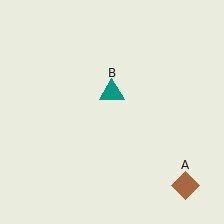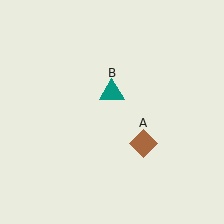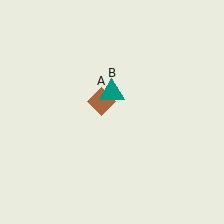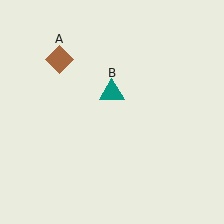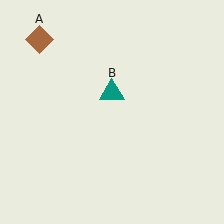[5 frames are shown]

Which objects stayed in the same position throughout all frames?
Teal triangle (object B) remained stationary.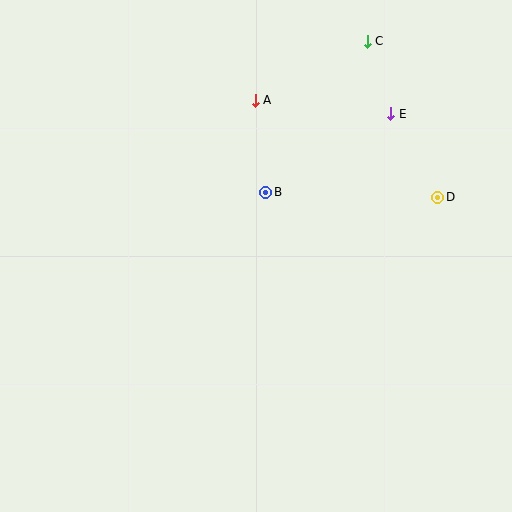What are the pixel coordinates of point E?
Point E is at (391, 114).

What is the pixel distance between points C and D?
The distance between C and D is 171 pixels.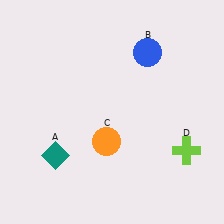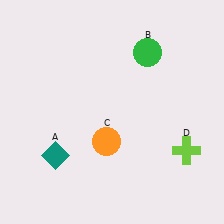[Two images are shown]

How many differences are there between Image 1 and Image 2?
There is 1 difference between the two images.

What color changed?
The circle (B) changed from blue in Image 1 to green in Image 2.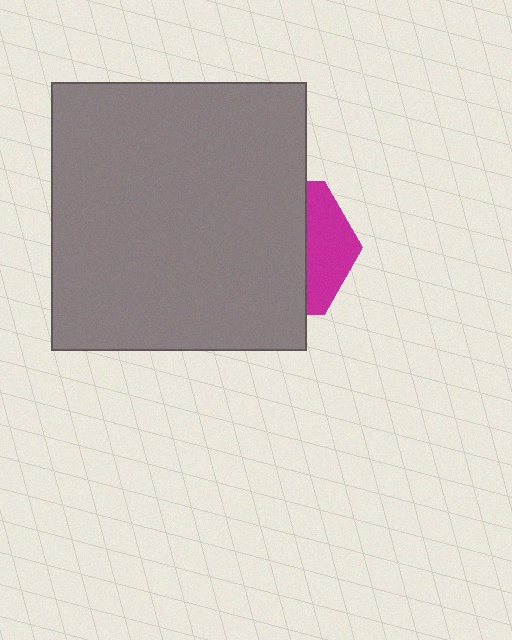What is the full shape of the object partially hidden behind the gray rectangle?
The partially hidden object is a magenta hexagon.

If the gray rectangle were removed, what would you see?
You would see the complete magenta hexagon.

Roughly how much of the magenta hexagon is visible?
A small part of it is visible (roughly 32%).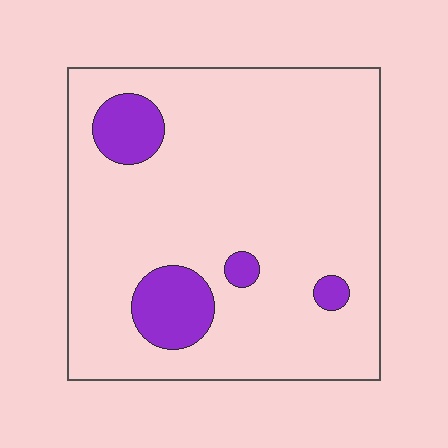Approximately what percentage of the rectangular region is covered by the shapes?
Approximately 10%.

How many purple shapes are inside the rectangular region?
4.